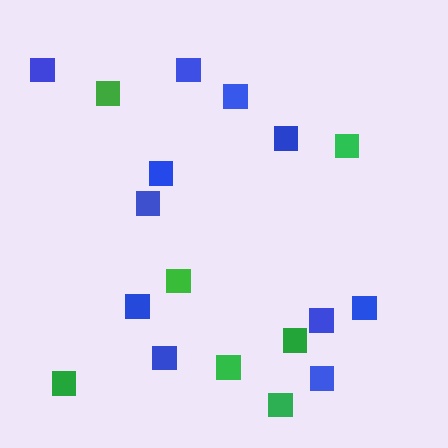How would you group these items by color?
There are 2 groups: one group of green squares (7) and one group of blue squares (11).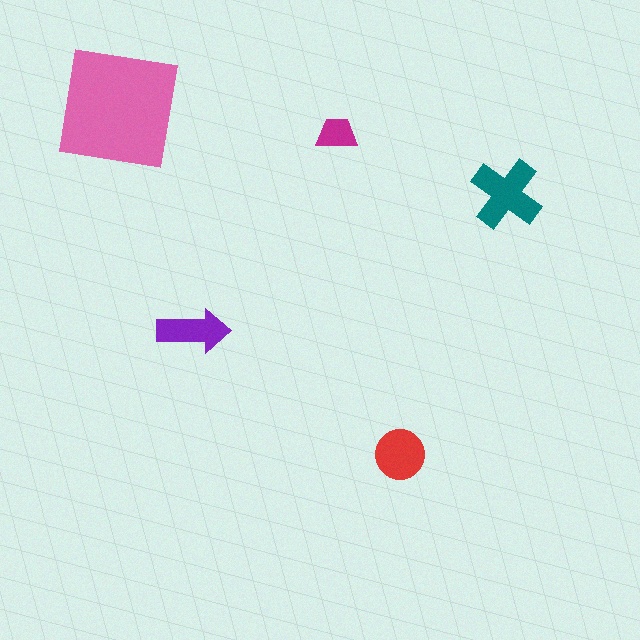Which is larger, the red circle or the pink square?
The pink square.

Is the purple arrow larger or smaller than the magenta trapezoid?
Larger.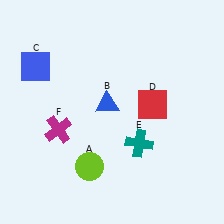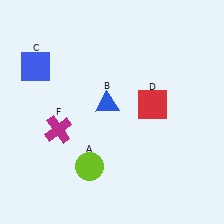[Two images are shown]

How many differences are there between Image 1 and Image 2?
There is 1 difference between the two images.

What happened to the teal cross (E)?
The teal cross (E) was removed in Image 2. It was in the bottom-right area of Image 1.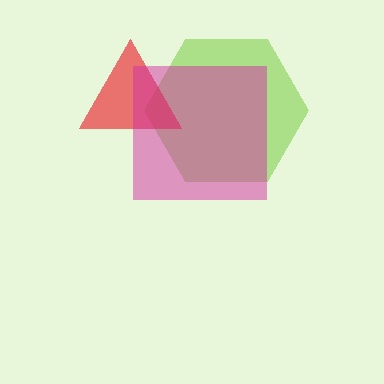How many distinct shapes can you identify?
There are 3 distinct shapes: a lime hexagon, a red triangle, a magenta square.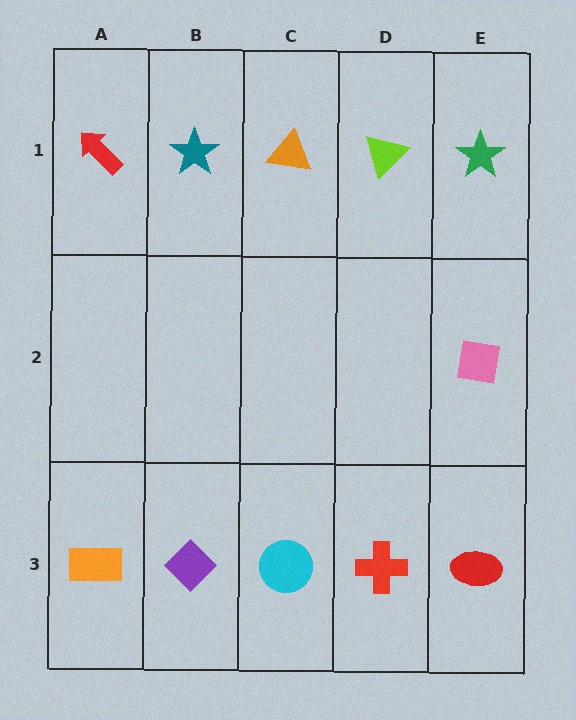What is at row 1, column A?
A red arrow.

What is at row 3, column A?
An orange rectangle.